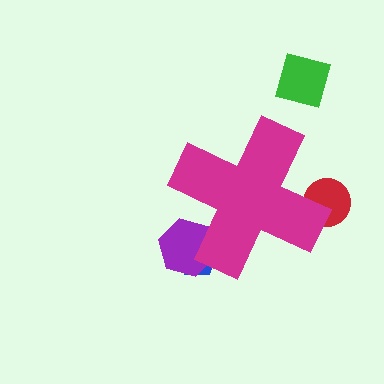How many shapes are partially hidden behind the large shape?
3 shapes are partially hidden.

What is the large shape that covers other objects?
A magenta cross.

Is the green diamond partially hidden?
No, the green diamond is fully visible.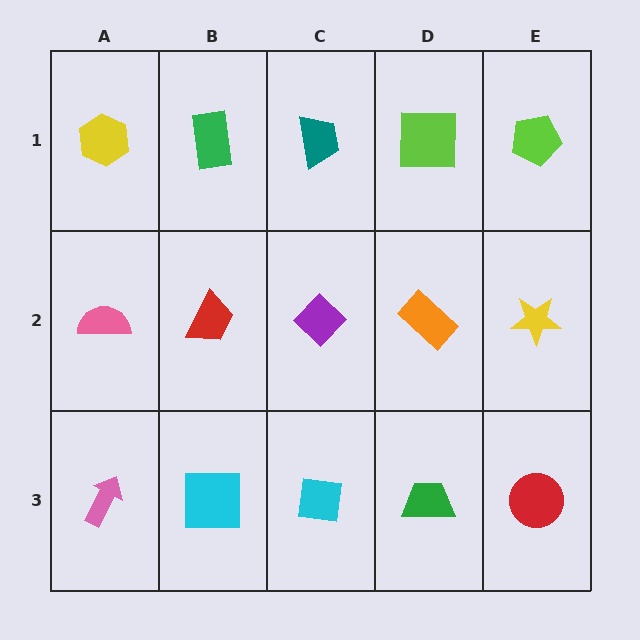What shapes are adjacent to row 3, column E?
A yellow star (row 2, column E), a green trapezoid (row 3, column D).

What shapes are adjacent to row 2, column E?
A lime pentagon (row 1, column E), a red circle (row 3, column E), an orange rectangle (row 2, column D).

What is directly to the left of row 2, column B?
A pink semicircle.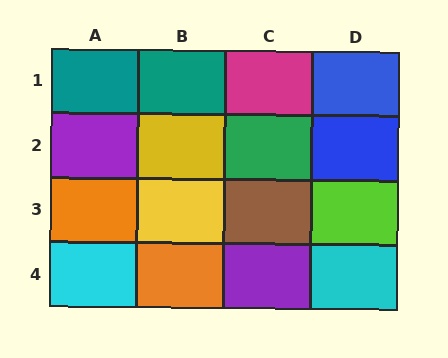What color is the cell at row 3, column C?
Brown.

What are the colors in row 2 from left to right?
Purple, yellow, green, blue.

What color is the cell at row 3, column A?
Orange.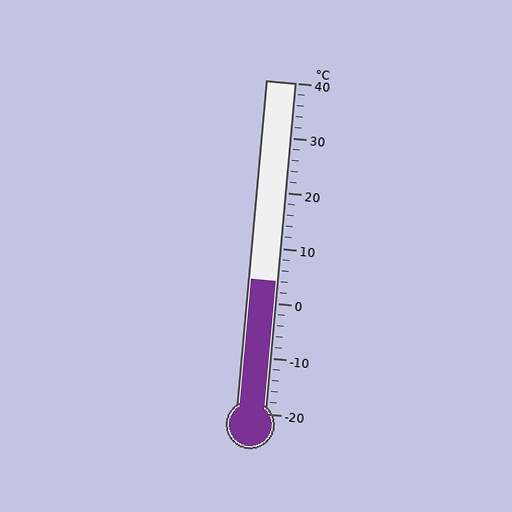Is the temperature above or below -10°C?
The temperature is above -10°C.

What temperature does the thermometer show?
The thermometer shows approximately 4°C.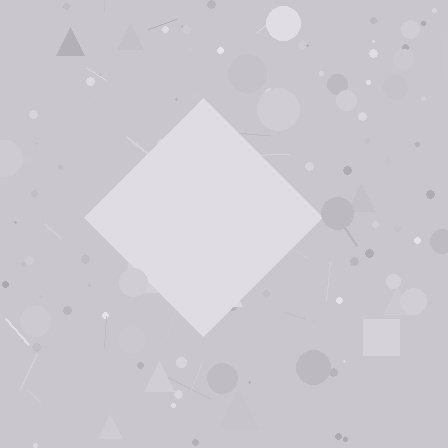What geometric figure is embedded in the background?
A diamond is embedded in the background.